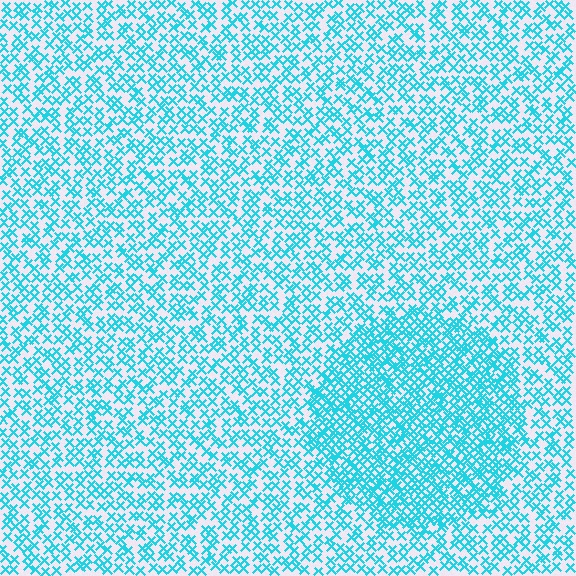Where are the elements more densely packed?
The elements are more densely packed inside the circle boundary.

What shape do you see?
I see a circle.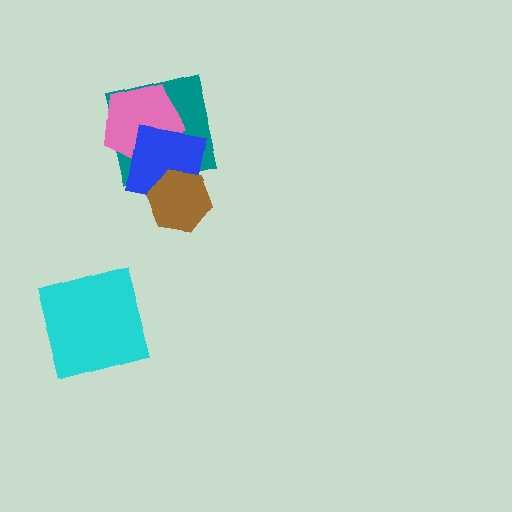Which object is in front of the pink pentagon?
The blue square is in front of the pink pentagon.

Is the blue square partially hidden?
Yes, it is partially covered by another shape.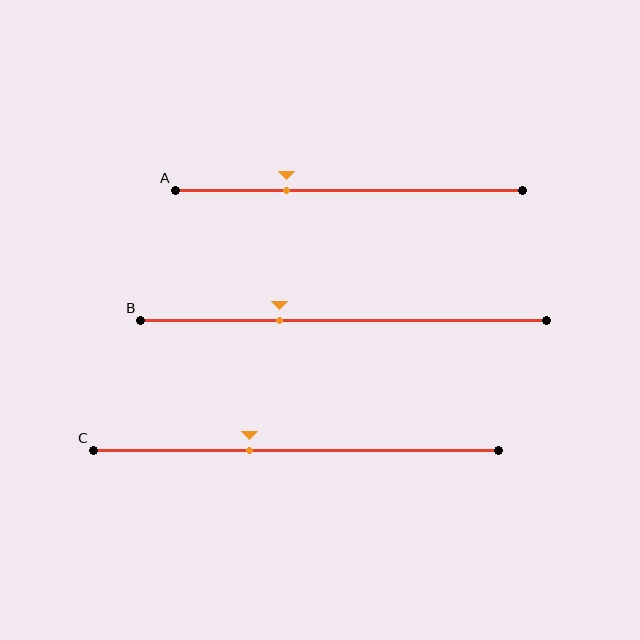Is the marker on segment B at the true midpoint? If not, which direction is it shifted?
No, the marker on segment B is shifted to the left by about 16% of the segment length.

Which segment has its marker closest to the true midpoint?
Segment C has its marker closest to the true midpoint.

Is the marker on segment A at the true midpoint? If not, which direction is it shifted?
No, the marker on segment A is shifted to the left by about 18% of the segment length.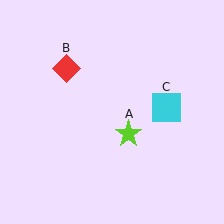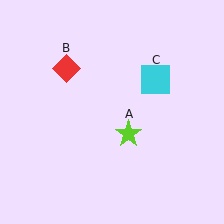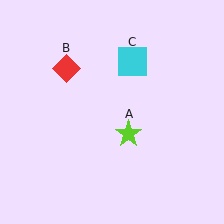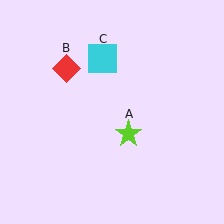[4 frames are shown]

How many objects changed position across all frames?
1 object changed position: cyan square (object C).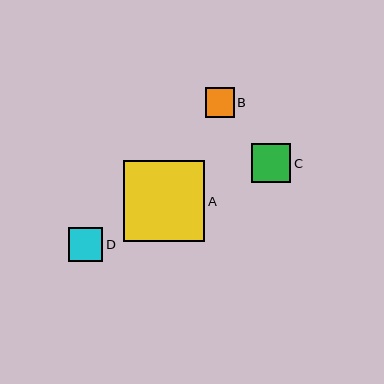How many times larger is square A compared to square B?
Square A is approximately 2.8 times the size of square B.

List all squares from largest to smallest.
From largest to smallest: A, C, D, B.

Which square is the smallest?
Square B is the smallest with a size of approximately 29 pixels.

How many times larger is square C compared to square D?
Square C is approximately 1.1 times the size of square D.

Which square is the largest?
Square A is the largest with a size of approximately 81 pixels.